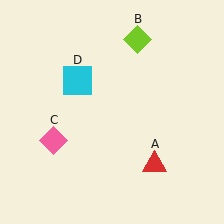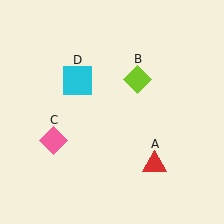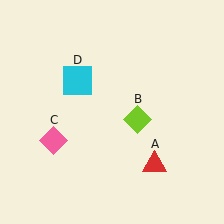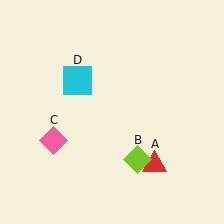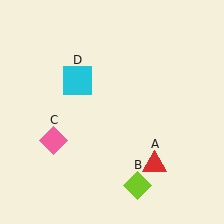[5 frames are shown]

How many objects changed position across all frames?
1 object changed position: lime diamond (object B).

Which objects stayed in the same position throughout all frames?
Red triangle (object A) and pink diamond (object C) and cyan square (object D) remained stationary.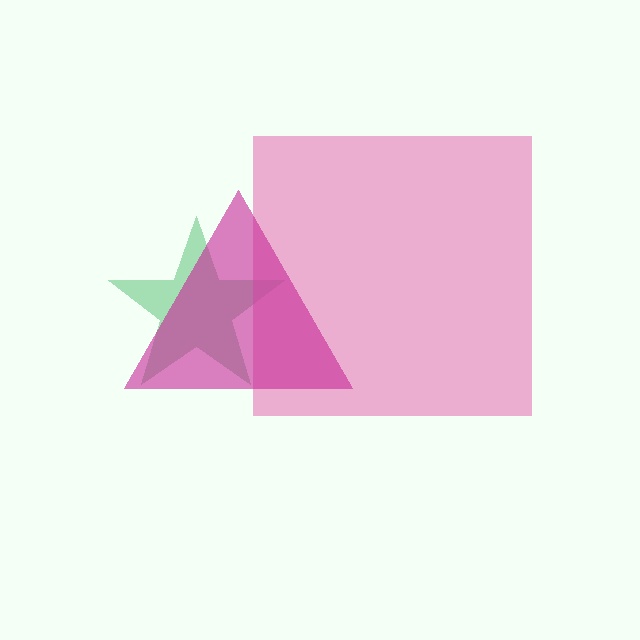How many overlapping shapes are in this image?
There are 3 overlapping shapes in the image.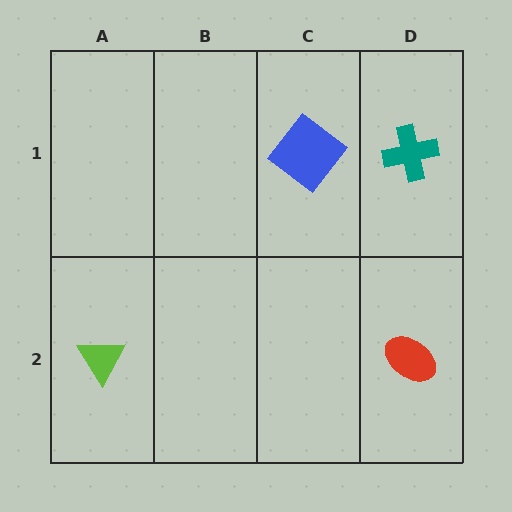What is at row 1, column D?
A teal cross.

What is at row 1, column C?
A blue diamond.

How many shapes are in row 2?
2 shapes.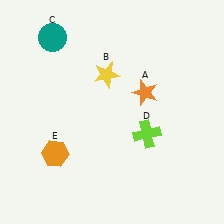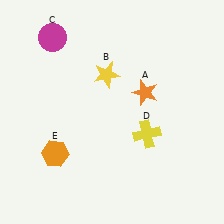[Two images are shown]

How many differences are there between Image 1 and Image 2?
There are 2 differences between the two images.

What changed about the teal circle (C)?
In Image 1, C is teal. In Image 2, it changed to magenta.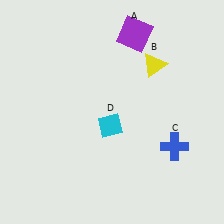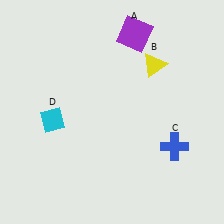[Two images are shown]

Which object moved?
The cyan diamond (D) moved left.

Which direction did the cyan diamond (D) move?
The cyan diamond (D) moved left.